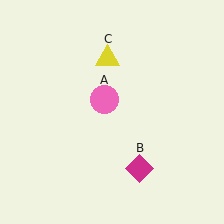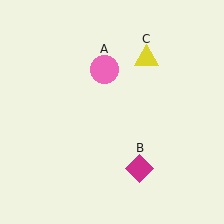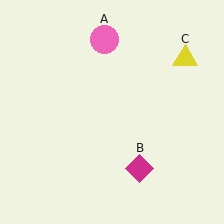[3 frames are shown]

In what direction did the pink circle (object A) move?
The pink circle (object A) moved up.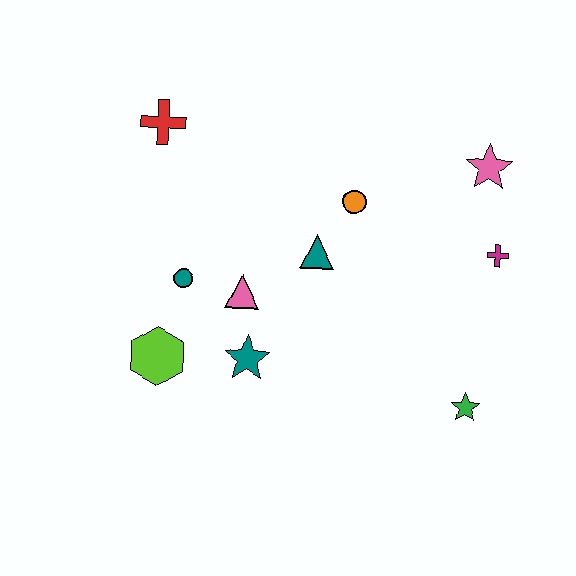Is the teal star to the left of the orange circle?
Yes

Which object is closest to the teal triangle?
The orange circle is closest to the teal triangle.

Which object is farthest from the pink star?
The lime hexagon is farthest from the pink star.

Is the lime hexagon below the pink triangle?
Yes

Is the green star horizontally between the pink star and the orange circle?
Yes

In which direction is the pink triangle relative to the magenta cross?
The pink triangle is to the left of the magenta cross.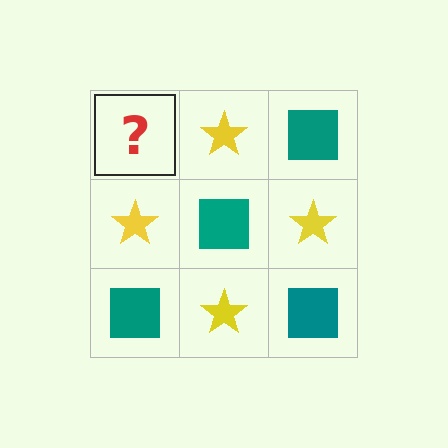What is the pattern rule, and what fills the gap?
The rule is that it alternates teal square and yellow star in a checkerboard pattern. The gap should be filled with a teal square.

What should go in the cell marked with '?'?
The missing cell should contain a teal square.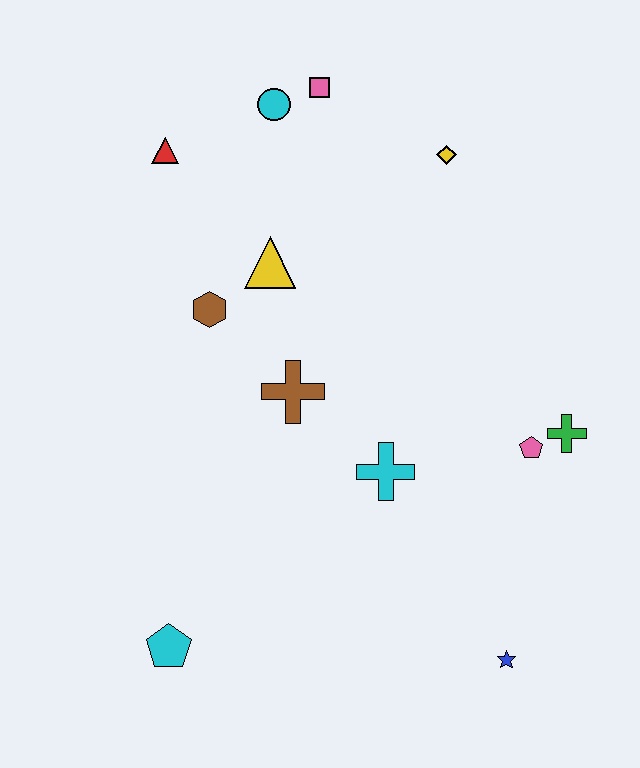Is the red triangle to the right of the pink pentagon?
No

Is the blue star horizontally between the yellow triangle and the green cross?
Yes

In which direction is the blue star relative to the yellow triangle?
The blue star is below the yellow triangle.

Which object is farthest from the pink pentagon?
The red triangle is farthest from the pink pentagon.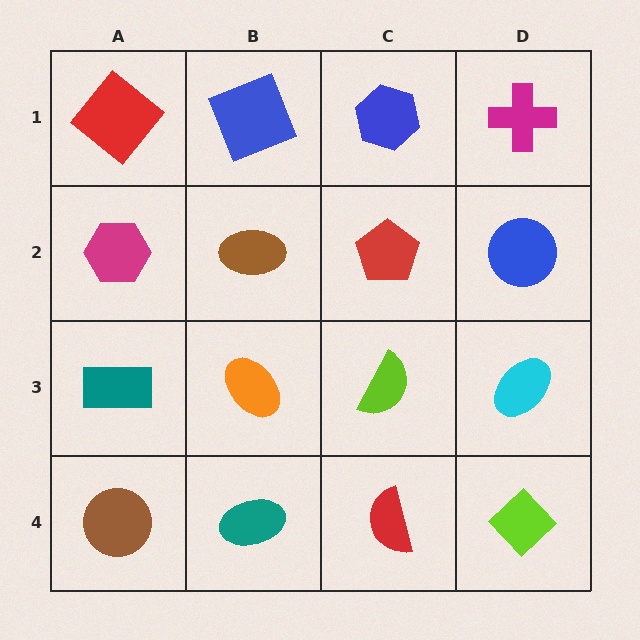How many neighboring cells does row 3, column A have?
3.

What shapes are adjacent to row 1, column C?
A red pentagon (row 2, column C), a blue square (row 1, column B), a magenta cross (row 1, column D).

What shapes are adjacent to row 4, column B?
An orange ellipse (row 3, column B), a brown circle (row 4, column A), a red semicircle (row 4, column C).